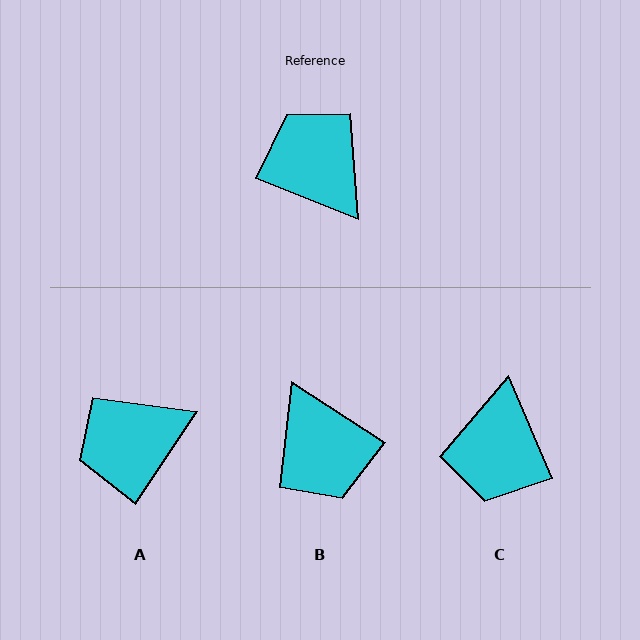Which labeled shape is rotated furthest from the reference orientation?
B, about 169 degrees away.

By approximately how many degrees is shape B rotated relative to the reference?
Approximately 169 degrees counter-clockwise.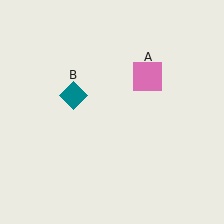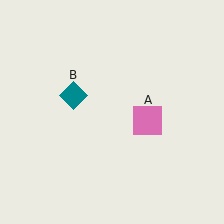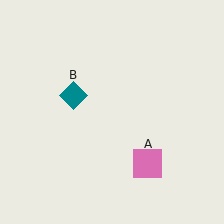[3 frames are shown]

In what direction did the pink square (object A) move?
The pink square (object A) moved down.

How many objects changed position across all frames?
1 object changed position: pink square (object A).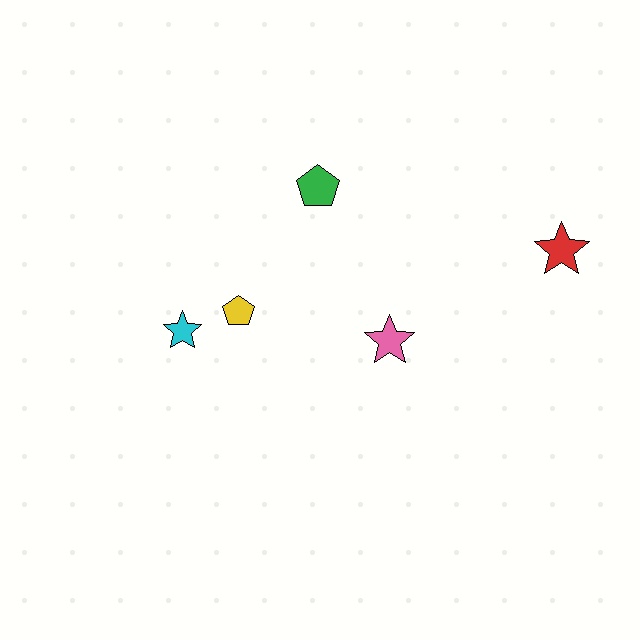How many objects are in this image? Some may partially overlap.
There are 5 objects.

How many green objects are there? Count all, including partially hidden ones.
There is 1 green object.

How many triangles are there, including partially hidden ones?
There are no triangles.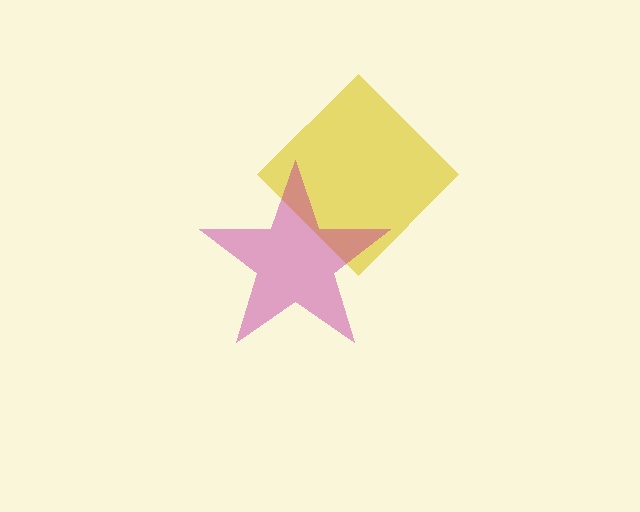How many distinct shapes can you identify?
There are 2 distinct shapes: a yellow diamond, a magenta star.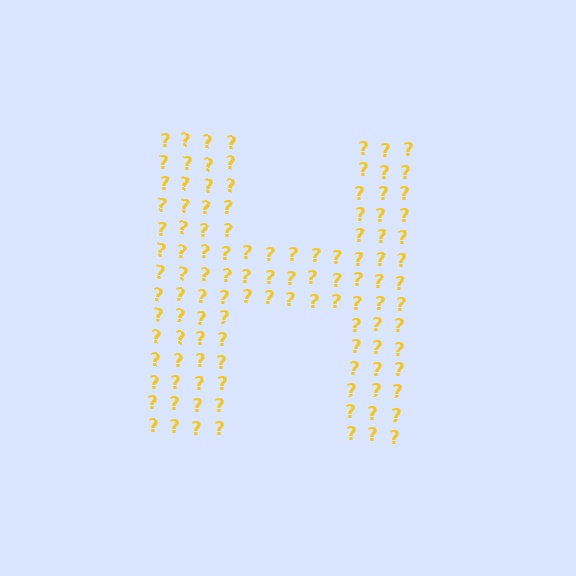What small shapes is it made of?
It is made of small question marks.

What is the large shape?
The large shape is the letter H.